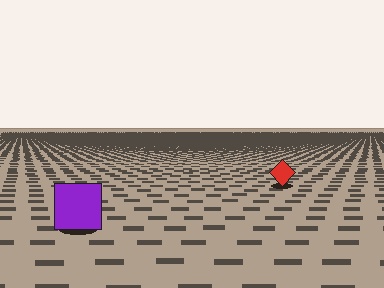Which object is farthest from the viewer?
The red diamond is farthest from the viewer. It appears smaller and the ground texture around it is denser.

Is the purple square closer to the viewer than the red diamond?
Yes. The purple square is closer — you can tell from the texture gradient: the ground texture is coarser near it.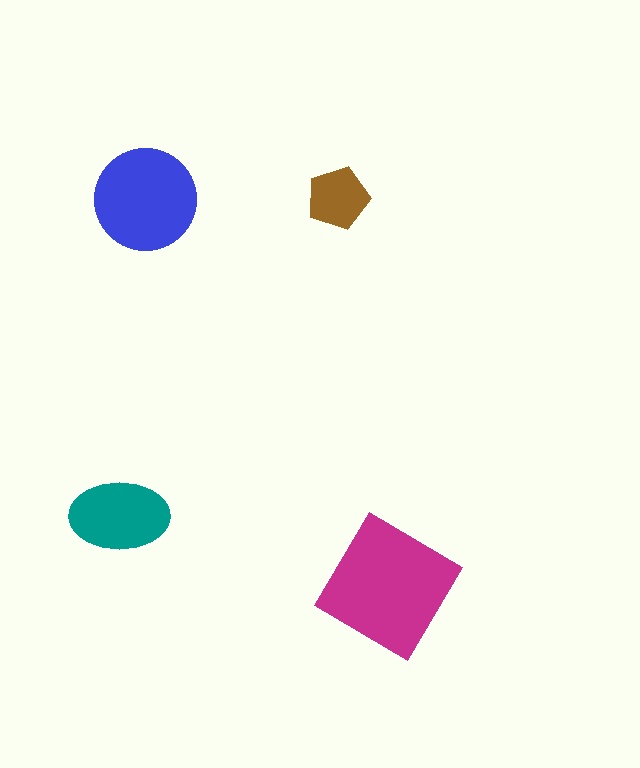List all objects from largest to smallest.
The magenta diamond, the blue circle, the teal ellipse, the brown pentagon.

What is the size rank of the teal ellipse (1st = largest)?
3rd.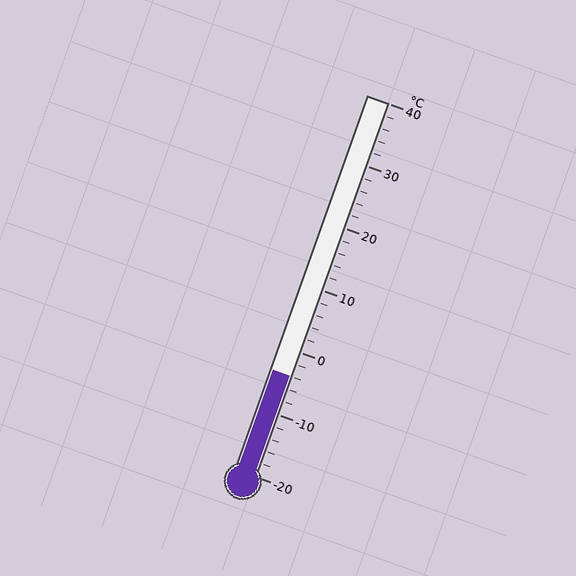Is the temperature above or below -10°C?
The temperature is above -10°C.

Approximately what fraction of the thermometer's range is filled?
The thermometer is filled to approximately 25% of its range.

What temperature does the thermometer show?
The thermometer shows approximately -4°C.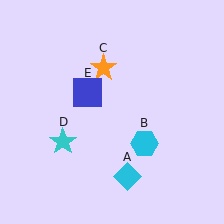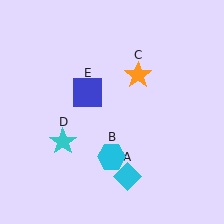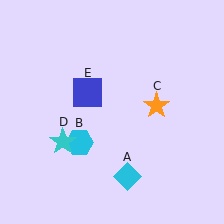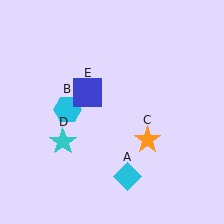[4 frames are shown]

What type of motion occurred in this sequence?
The cyan hexagon (object B), orange star (object C) rotated clockwise around the center of the scene.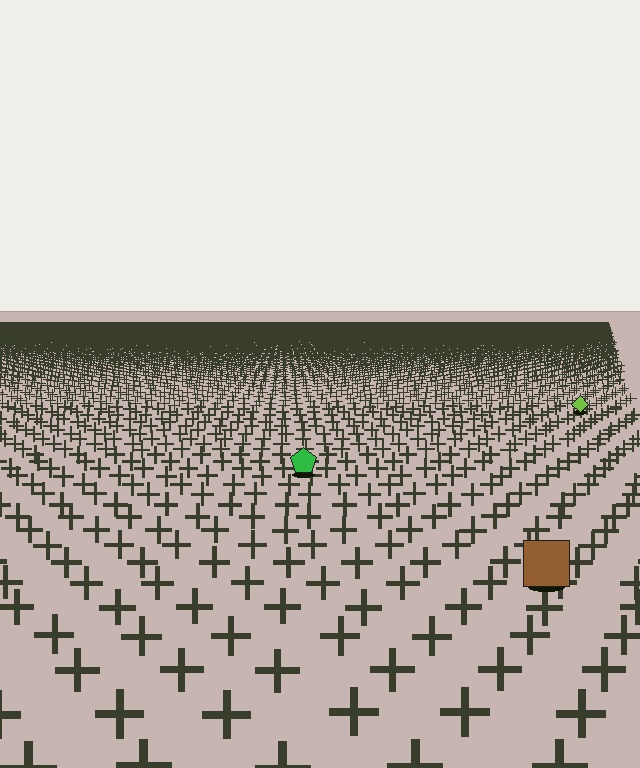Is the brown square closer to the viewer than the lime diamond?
Yes. The brown square is closer — you can tell from the texture gradient: the ground texture is coarser near it.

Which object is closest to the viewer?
The brown square is closest. The texture marks near it are larger and more spread out.